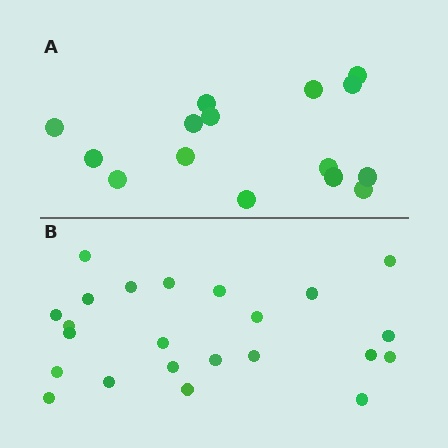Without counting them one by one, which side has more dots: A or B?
Region B (the bottom region) has more dots.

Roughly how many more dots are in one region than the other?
Region B has roughly 8 or so more dots than region A.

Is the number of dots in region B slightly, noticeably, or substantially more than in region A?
Region B has substantially more. The ratio is roughly 1.5 to 1.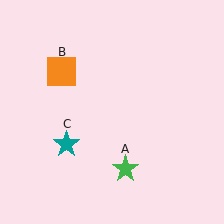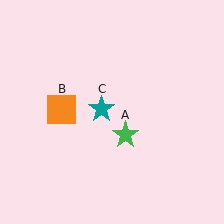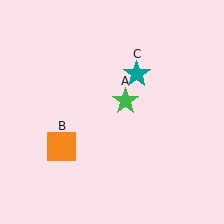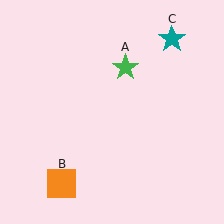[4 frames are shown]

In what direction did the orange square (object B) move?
The orange square (object B) moved down.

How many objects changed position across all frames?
3 objects changed position: green star (object A), orange square (object B), teal star (object C).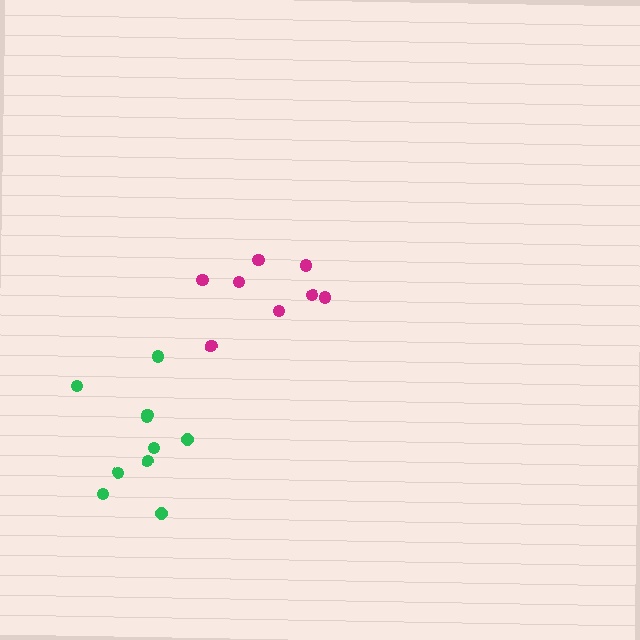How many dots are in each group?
Group 1: 10 dots, Group 2: 8 dots (18 total).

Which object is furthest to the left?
The green cluster is leftmost.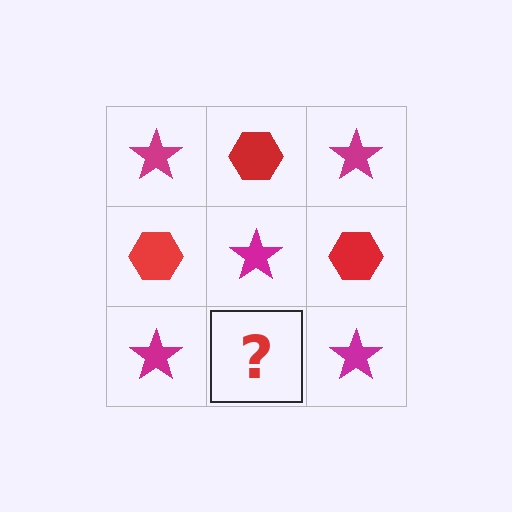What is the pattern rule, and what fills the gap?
The rule is that it alternates magenta star and red hexagon in a checkerboard pattern. The gap should be filled with a red hexagon.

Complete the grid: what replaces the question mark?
The question mark should be replaced with a red hexagon.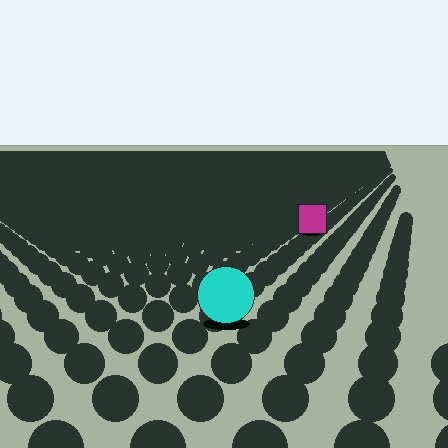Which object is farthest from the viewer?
The magenta square is farthest from the viewer. It appears smaller and the ground texture around it is denser.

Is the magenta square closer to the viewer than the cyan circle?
No. The cyan circle is closer — you can tell from the texture gradient: the ground texture is coarser near it.